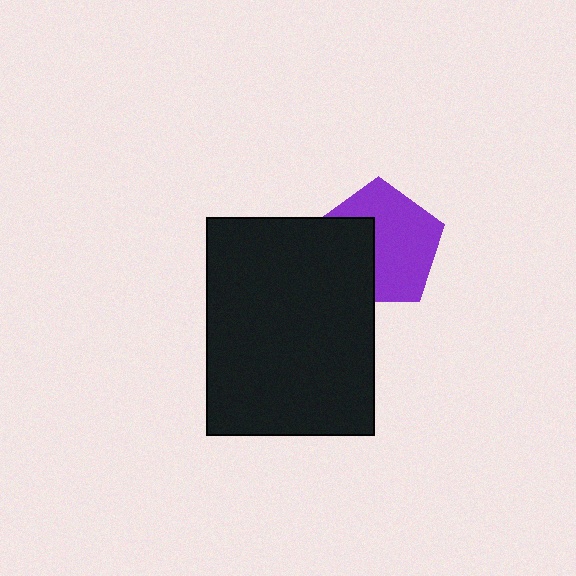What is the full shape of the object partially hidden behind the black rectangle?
The partially hidden object is a purple pentagon.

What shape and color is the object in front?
The object in front is a black rectangle.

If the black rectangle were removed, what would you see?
You would see the complete purple pentagon.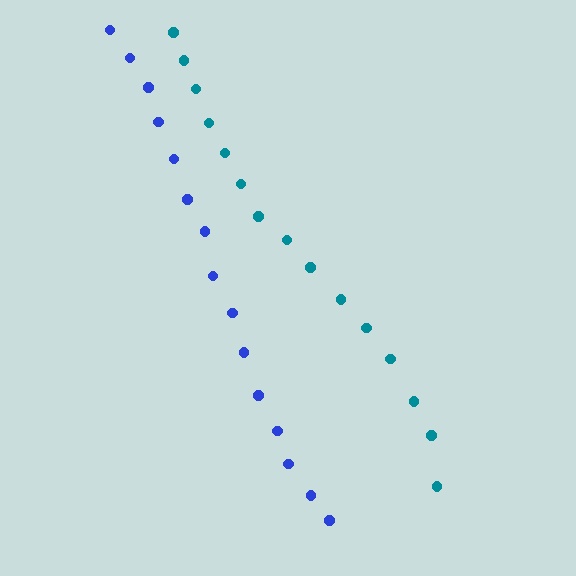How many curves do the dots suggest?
There are 2 distinct paths.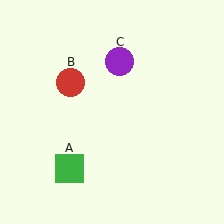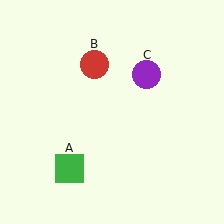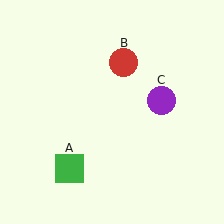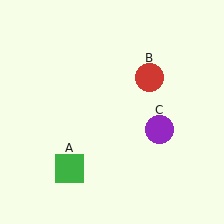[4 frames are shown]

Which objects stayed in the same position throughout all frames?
Green square (object A) remained stationary.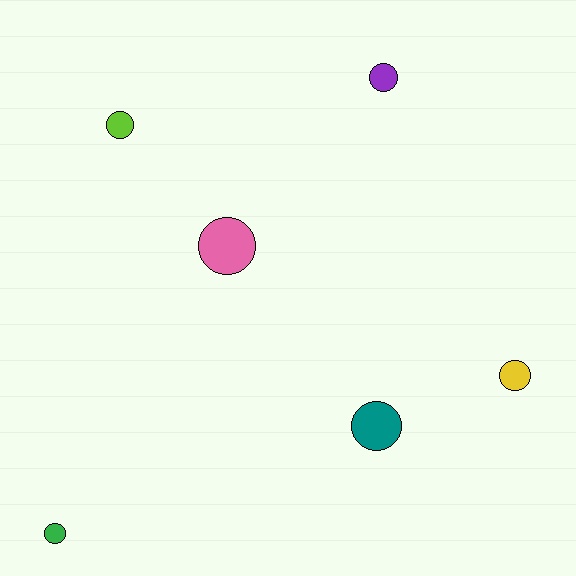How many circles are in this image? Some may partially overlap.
There are 6 circles.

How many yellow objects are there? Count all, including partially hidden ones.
There is 1 yellow object.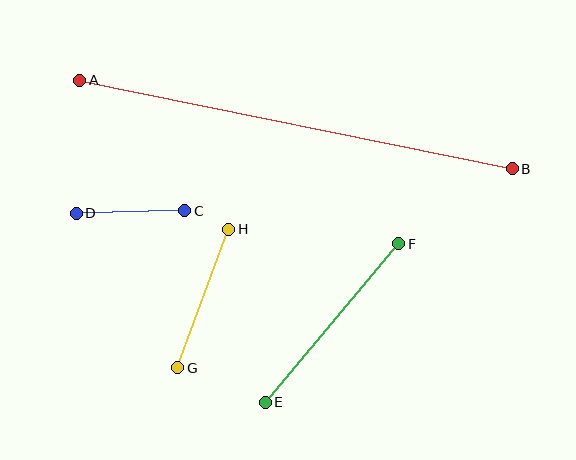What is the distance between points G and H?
The distance is approximately 147 pixels.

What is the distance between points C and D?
The distance is approximately 109 pixels.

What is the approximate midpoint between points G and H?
The midpoint is at approximately (203, 299) pixels.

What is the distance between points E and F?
The distance is approximately 207 pixels.